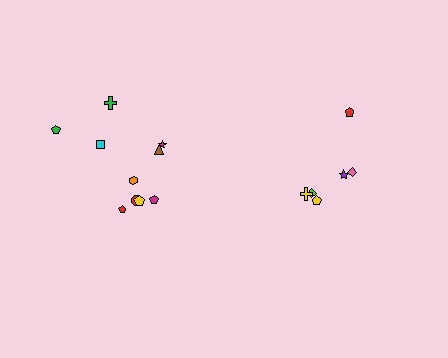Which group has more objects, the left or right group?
The left group.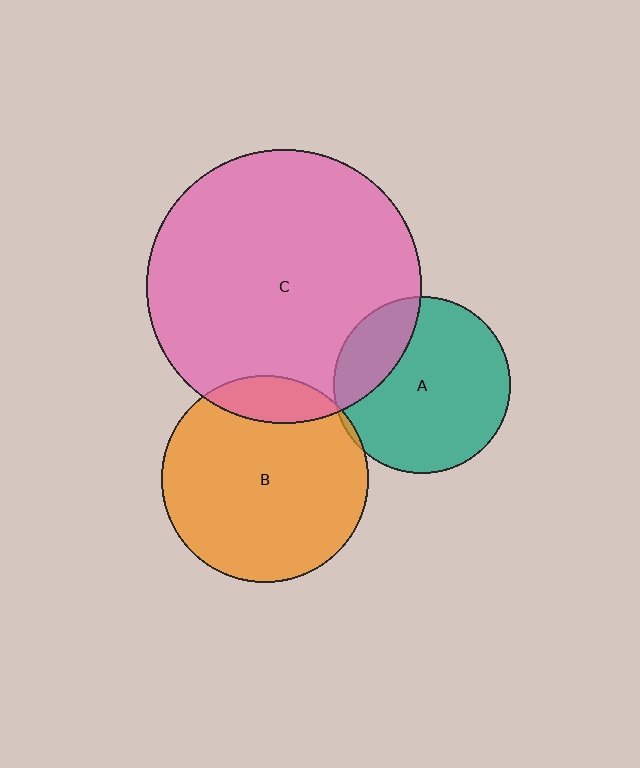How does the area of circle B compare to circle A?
Approximately 1.4 times.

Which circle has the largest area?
Circle C (pink).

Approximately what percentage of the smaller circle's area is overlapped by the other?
Approximately 5%.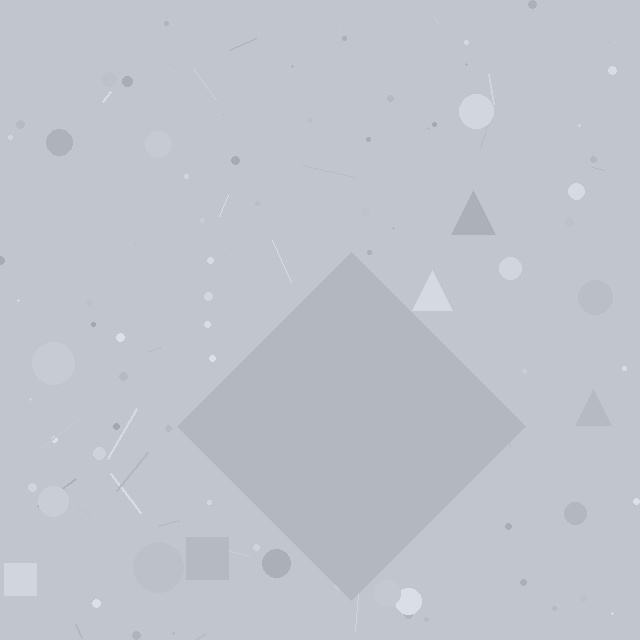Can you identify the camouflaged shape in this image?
The camouflaged shape is a diamond.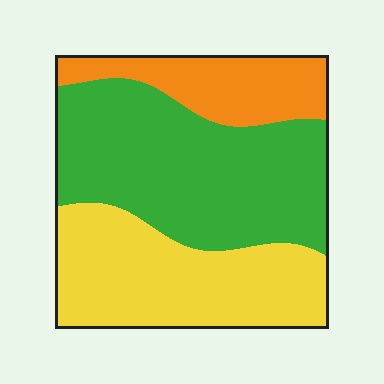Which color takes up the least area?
Orange, at roughly 20%.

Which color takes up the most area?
Green, at roughly 45%.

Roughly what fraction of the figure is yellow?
Yellow covers roughly 35% of the figure.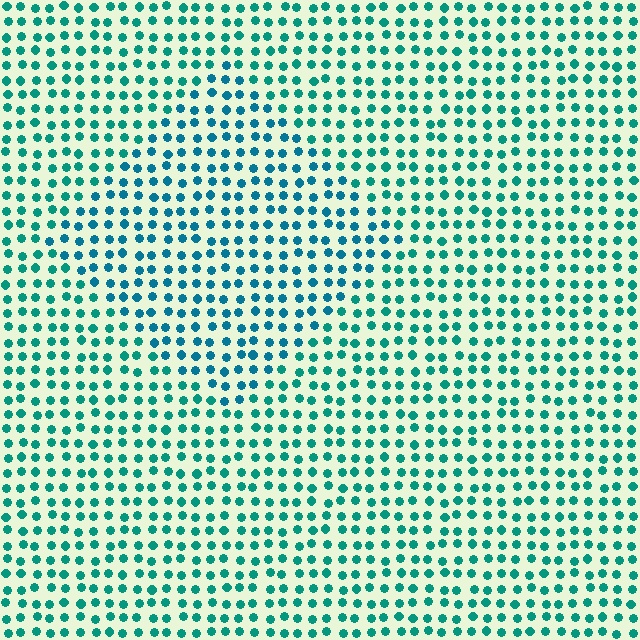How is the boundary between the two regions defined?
The boundary is defined purely by a slight shift in hue (about 24 degrees). Spacing, size, and orientation are identical on both sides.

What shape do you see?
I see a diamond.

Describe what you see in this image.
The image is filled with small teal elements in a uniform arrangement. A diamond-shaped region is visible where the elements are tinted to a slightly different hue, forming a subtle color boundary.